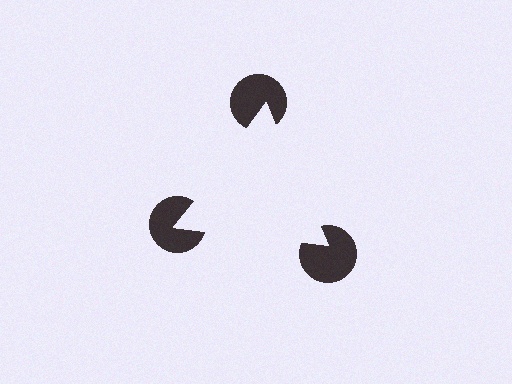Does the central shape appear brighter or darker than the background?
It typically appears slightly brighter than the background, even though no actual brightness change is drawn.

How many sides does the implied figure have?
3 sides.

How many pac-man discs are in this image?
There are 3 — one at each vertex of the illusory triangle.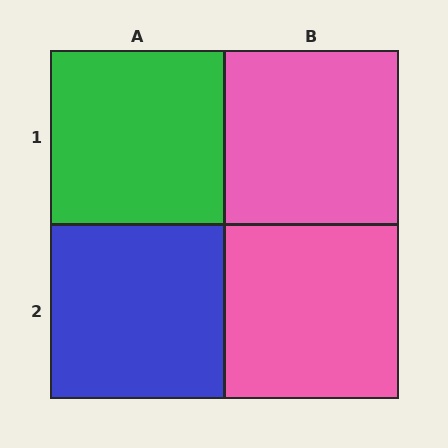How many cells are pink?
2 cells are pink.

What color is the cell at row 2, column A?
Blue.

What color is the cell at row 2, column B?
Pink.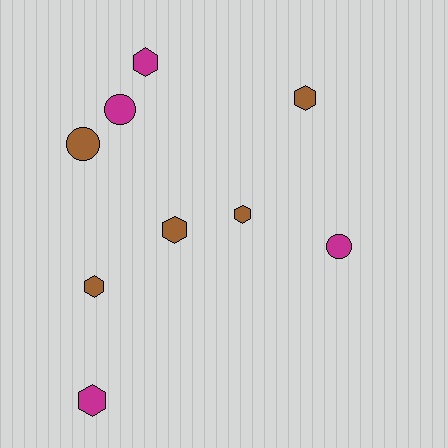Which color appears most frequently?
Brown, with 5 objects.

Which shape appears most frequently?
Hexagon, with 6 objects.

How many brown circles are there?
There is 1 brown circle.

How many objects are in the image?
There are 9 objects.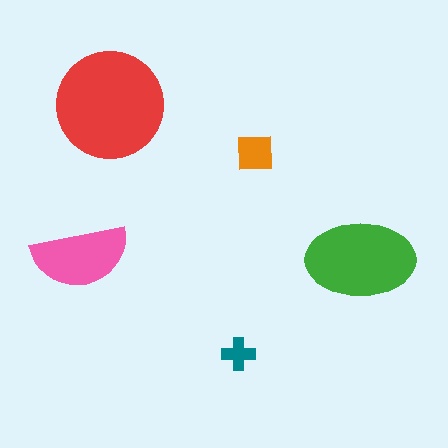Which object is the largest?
The red circle.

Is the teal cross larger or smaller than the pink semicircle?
Smaller.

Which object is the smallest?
The teal cross.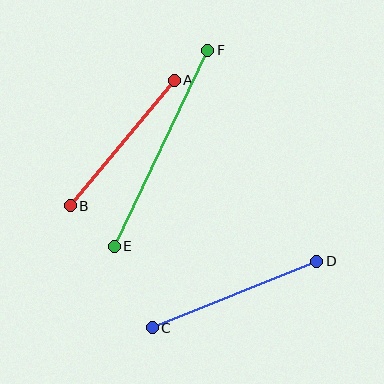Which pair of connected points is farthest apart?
Points E and F are farthest apart.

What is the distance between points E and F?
The distance is approximately 217 pixels.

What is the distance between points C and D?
The distance is approximately 177 pixels.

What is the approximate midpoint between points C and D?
The midpoint is at approximately (235, 294) pixels.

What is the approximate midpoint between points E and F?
The midpoint is at approximately (161, 148) pixels.